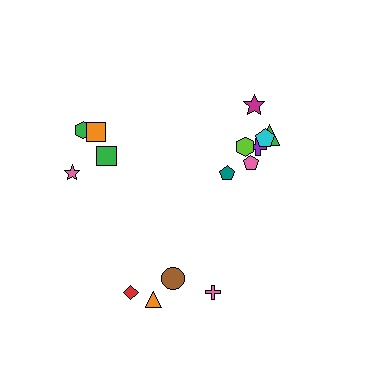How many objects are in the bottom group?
There are 4 objects.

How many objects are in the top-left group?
There are 4 objects.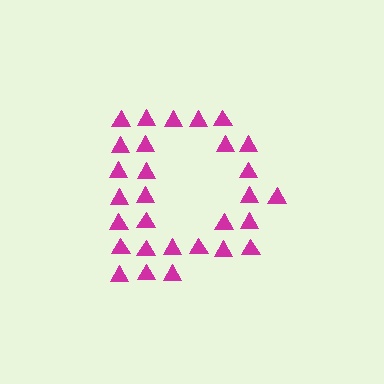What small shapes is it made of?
It is made of small triangles.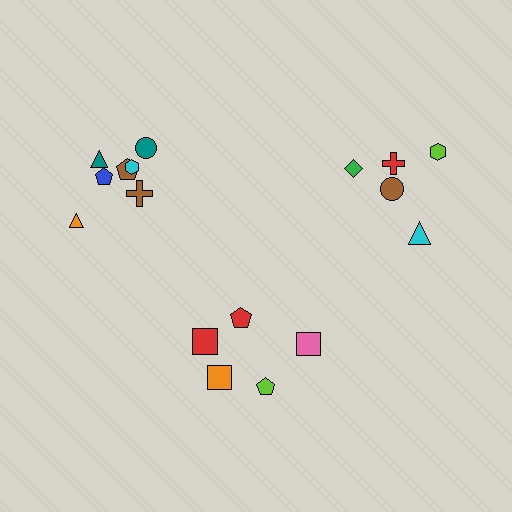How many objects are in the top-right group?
There are 5 objects.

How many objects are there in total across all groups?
There are 17 objects.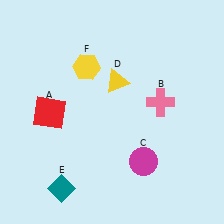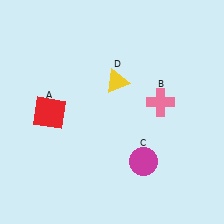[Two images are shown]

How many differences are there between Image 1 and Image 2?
There are 2 differences between the two images.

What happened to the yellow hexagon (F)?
The yellow hexagon (F) was removed in Image 2. It was in the top-left area of Image 1.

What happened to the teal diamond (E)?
The teal diamond (E) was removed in Image 2. It was in the bottom-left area of Image 1.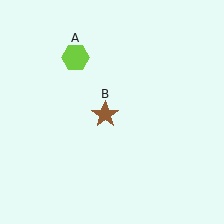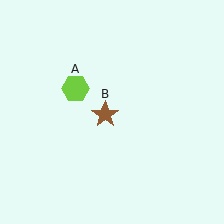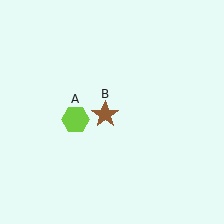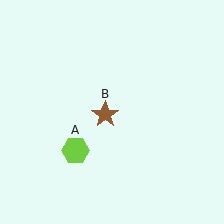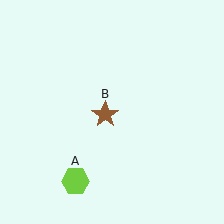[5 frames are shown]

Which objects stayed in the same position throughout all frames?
Brown star (object B) remained stationary.